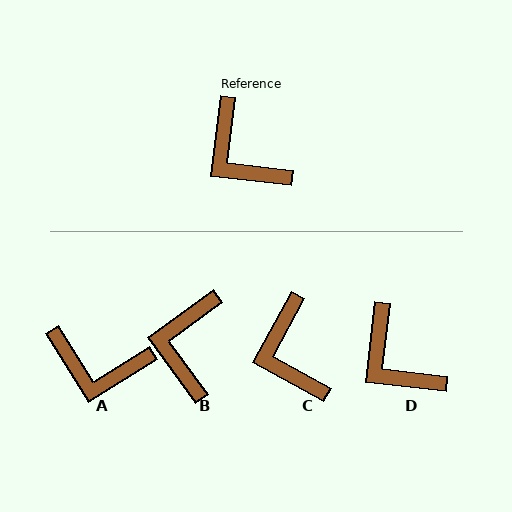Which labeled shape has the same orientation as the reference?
D.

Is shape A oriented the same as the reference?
No, it is off by about 39 degrees.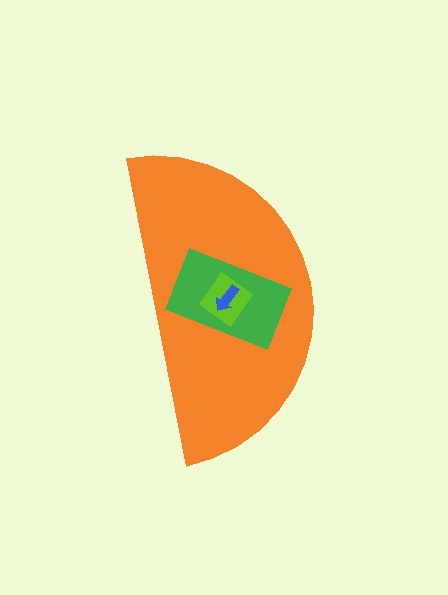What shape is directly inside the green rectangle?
The lime diamond.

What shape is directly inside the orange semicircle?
The green rectangle.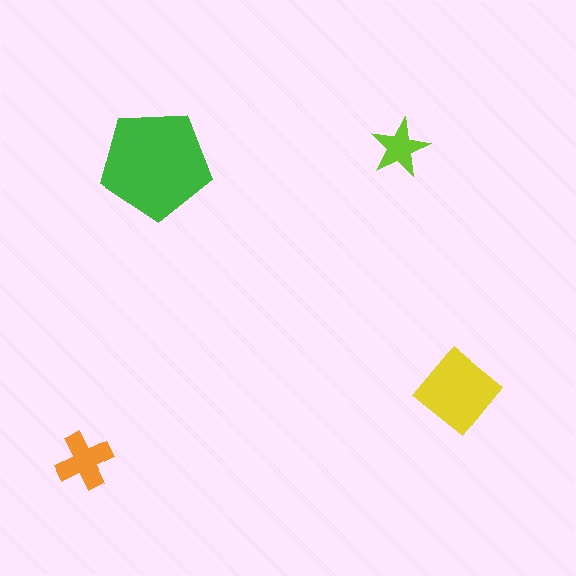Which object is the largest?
The green pentagon.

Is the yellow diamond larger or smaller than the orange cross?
Larger.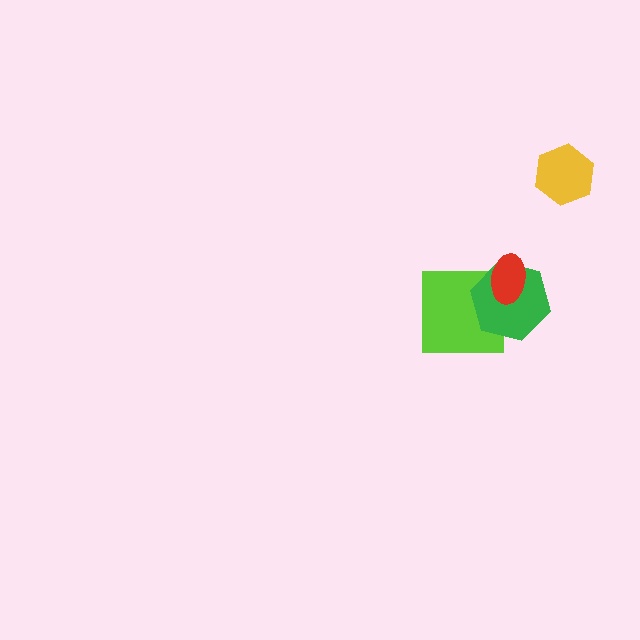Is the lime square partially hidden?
Yes, it is partially covered by another shape.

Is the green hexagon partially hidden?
Yes, it is partially covered by another shape.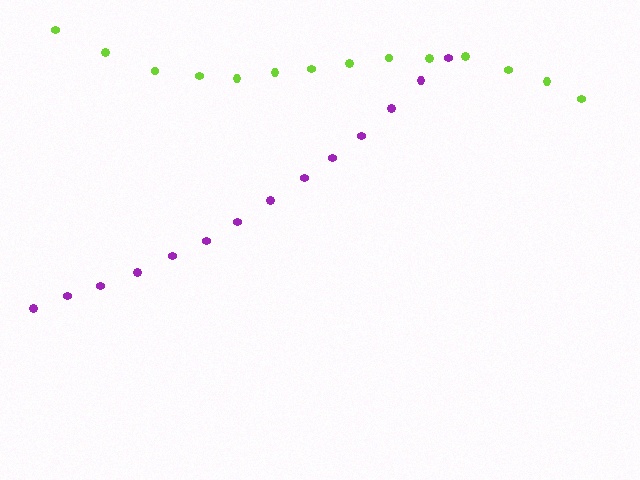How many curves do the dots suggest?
There are 2 distinct paths.